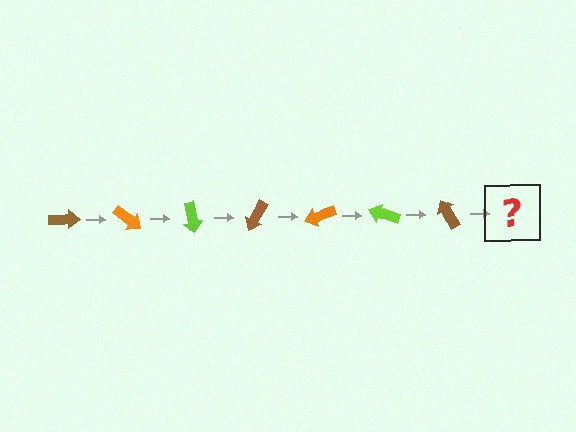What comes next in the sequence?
The next element should be an orange arrow, rotated 280 degrees from the start.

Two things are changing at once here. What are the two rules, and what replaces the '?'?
The two rules are that it rotates 40 degrees each step and the color cycles through brown, orange, and lime. The '?' should be an orange arrow, rotated 280 degrees from the start.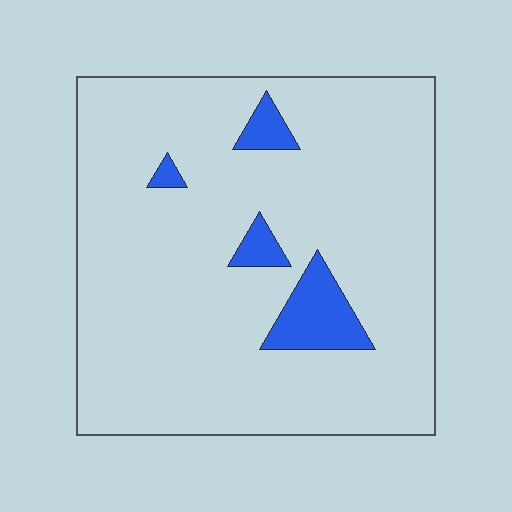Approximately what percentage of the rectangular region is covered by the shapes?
Approximately 10%.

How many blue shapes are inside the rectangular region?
4.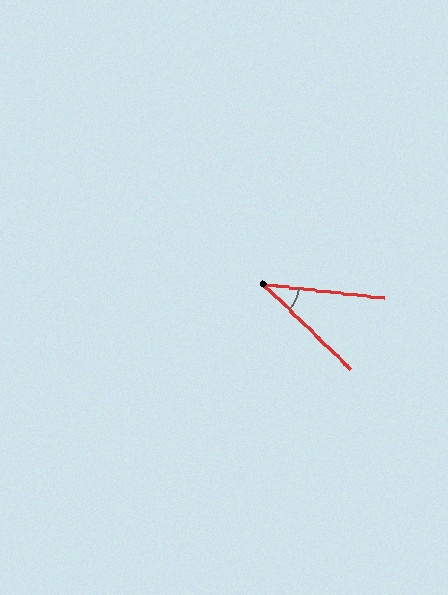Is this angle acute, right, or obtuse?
It is acute.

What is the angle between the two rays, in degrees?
Approximately 38 degrees.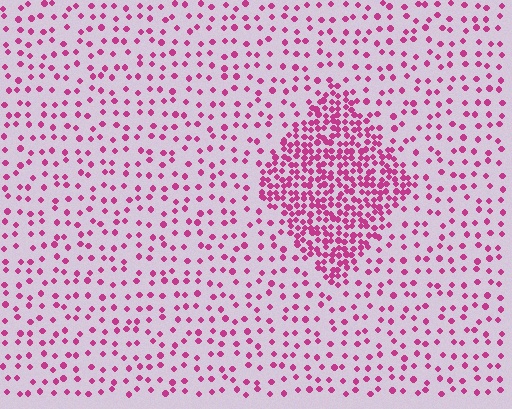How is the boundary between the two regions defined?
The boundary is defined by a change in element density (approximately 3.0x ratio). All elements are the same color, size, and shape.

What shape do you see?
I see a diamond.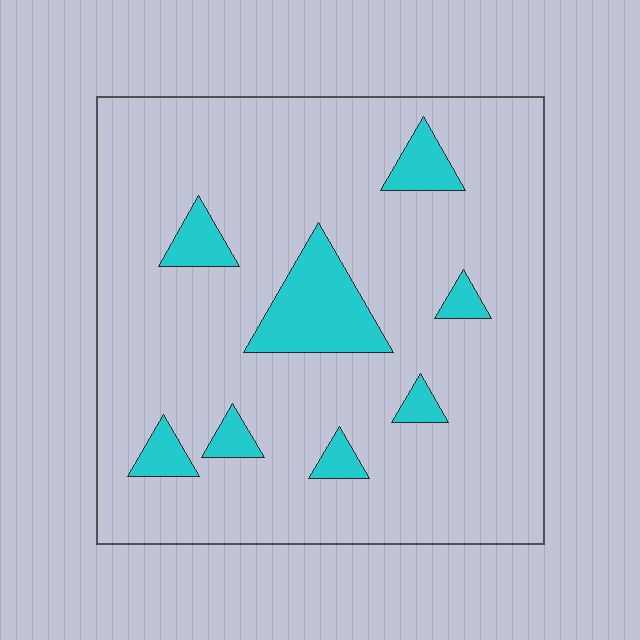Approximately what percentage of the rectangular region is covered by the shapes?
Approximately 10%.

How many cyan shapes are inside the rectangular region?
8.